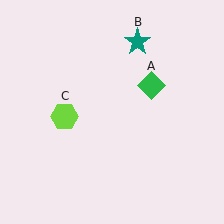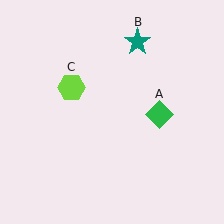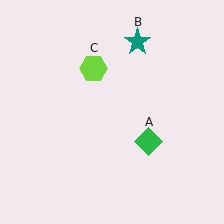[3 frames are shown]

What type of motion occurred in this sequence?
The green diamond (object A), lime hexagon (object C) rotated clockwise around the center of the scene.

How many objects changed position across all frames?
2 objects changed position: green diamond (object A), lime hexagon (object C).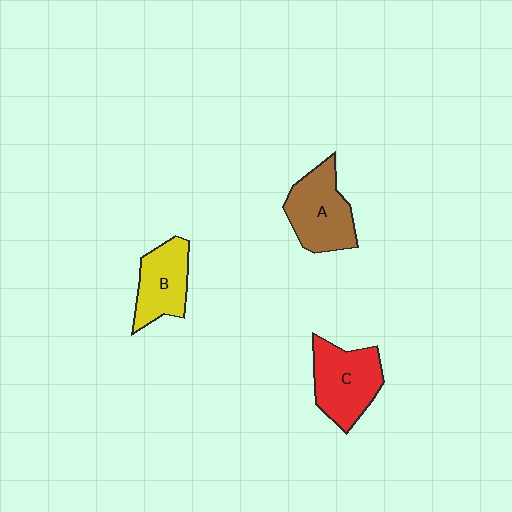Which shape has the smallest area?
Shape B (yellow).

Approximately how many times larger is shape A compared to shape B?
Approximately 1.2 times.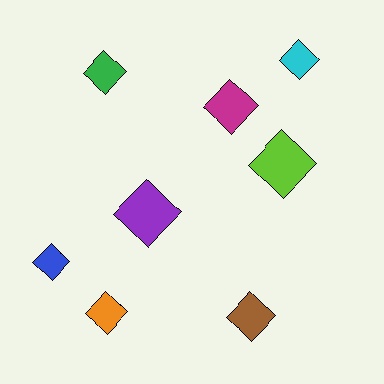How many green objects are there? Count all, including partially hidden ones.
There is 1 green object.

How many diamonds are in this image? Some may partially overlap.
There are 8 diamonds.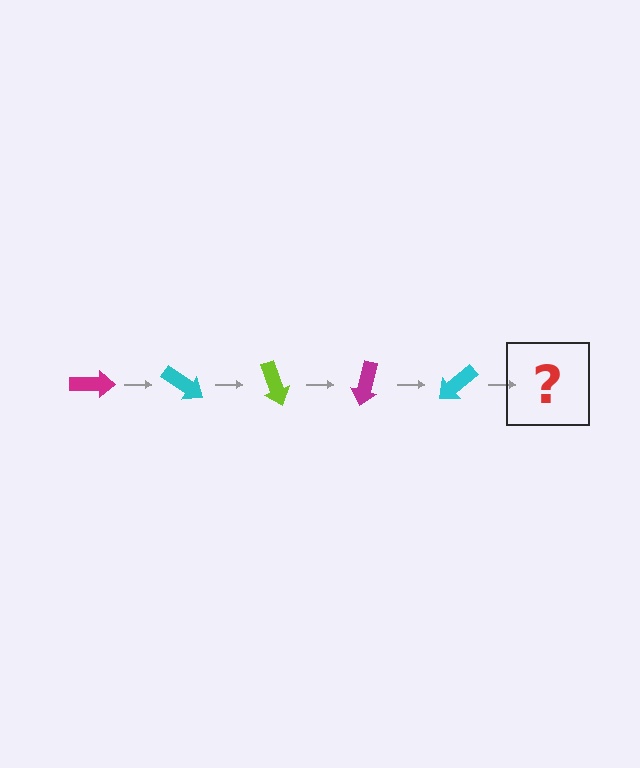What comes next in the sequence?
The next element should be a lime arrow, rotated 175 degrees from the start.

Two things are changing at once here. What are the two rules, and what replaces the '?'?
The two rules are that it rotates 35 degrees each step and the color cycles through magenta, cyan, and lime. The '?' should be a lime arrow, rotated 175 degrees from the start.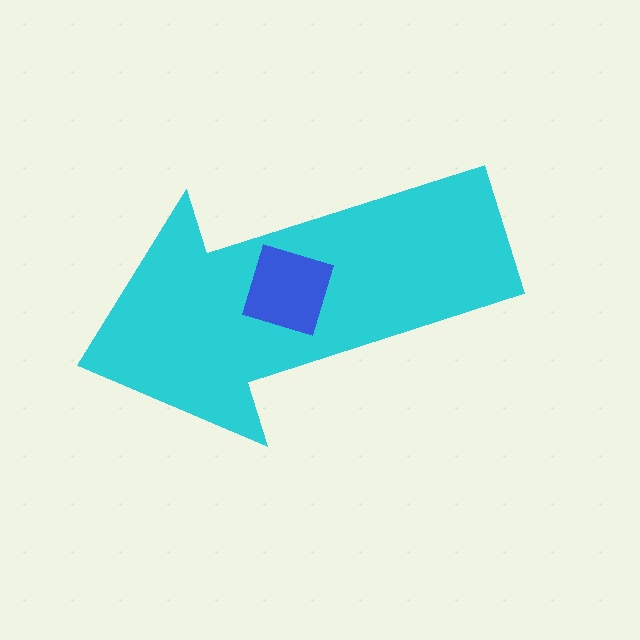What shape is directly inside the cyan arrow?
The blue square.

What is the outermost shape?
The cyan arrow.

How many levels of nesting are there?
2.